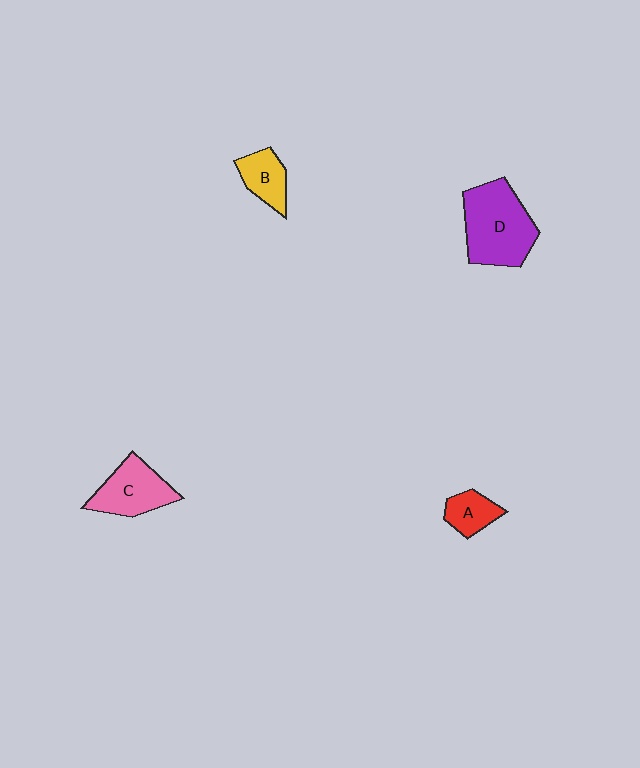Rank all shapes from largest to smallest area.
From largest to smallest: D (purple), C (pink), B (yellow), A (red).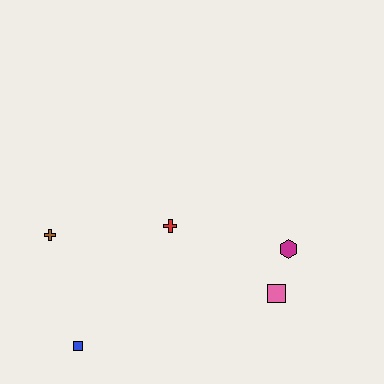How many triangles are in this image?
There are no triangles.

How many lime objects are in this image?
There are no lime objects.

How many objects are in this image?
There are 5 objects.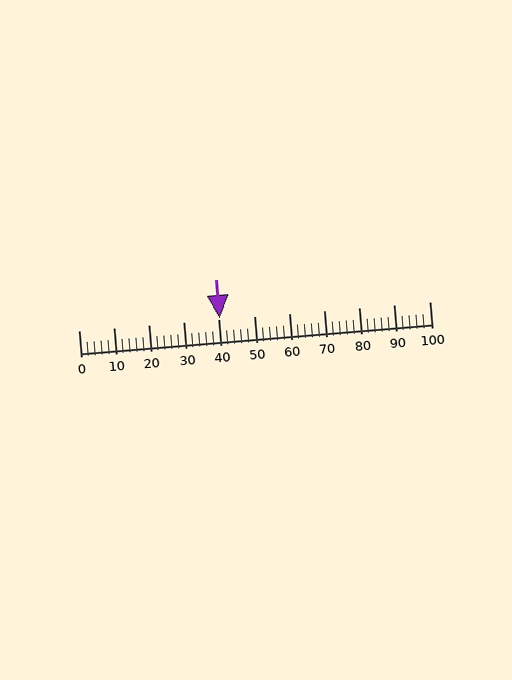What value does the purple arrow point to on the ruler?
The purple arrow points to approximately 40.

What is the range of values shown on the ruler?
The ruler shows values from 0 to 100.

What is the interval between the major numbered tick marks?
The major tick marks are spaced 10 units apart.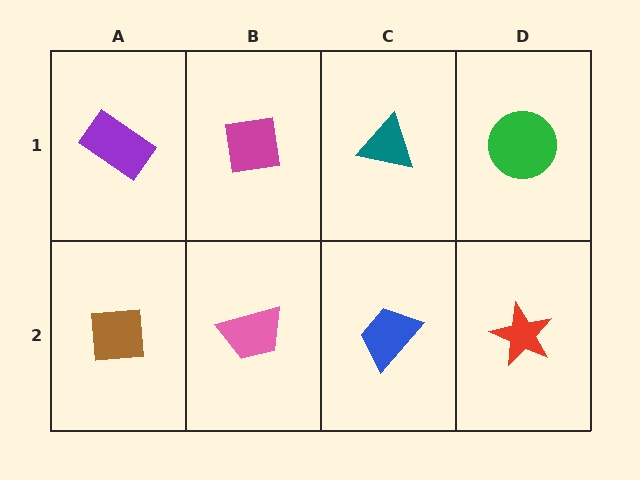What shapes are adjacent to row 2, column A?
A purple rectangle (row 1, column A), a pink trapezoid (row 2, column B).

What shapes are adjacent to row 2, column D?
A green circle (row 1, column D), a blue trapezoid (row 2, column C).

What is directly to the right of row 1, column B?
A teal triangle.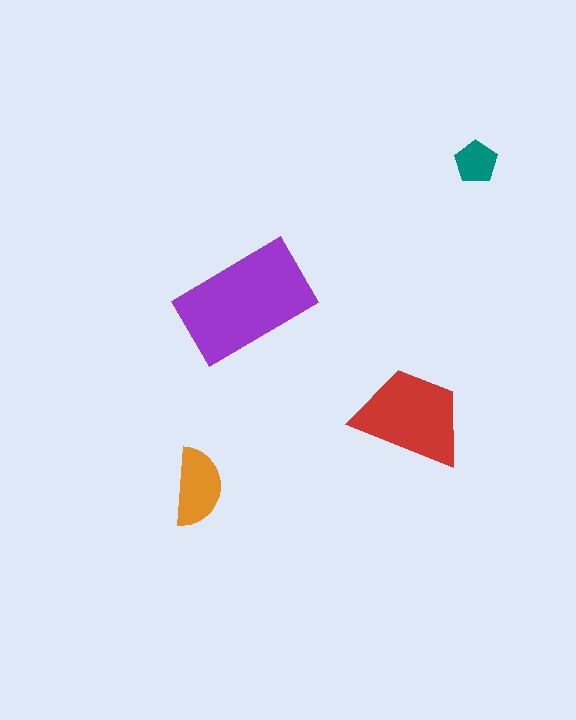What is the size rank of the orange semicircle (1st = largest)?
3rd.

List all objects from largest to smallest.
The purple rectangle, the red trapezoid, the orange semicircle, the teal pentagon.